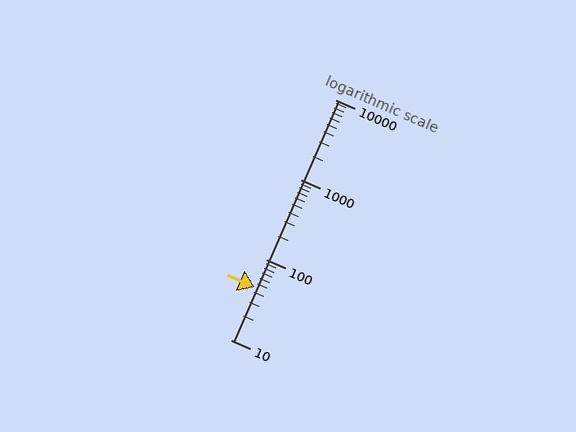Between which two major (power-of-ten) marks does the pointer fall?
The pointer is between 10 and 100.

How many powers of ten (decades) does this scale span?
The scale spans 3 decades, from 10 to 10000.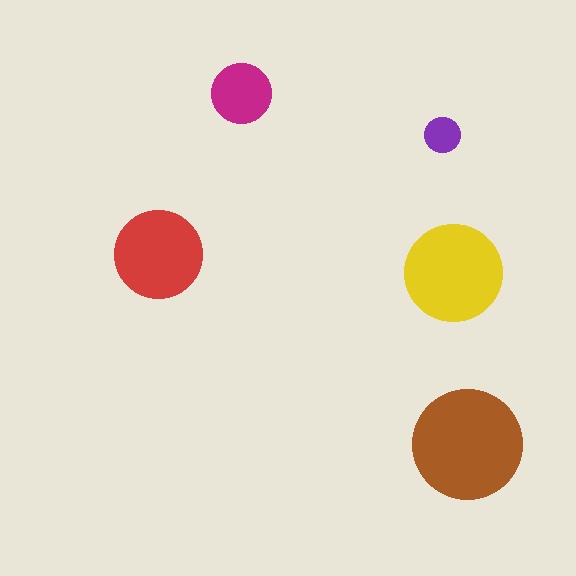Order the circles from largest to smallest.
the brown one, the yellow one, the red one, the magenta one, the purple one.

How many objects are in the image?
There are 5 objects in the image.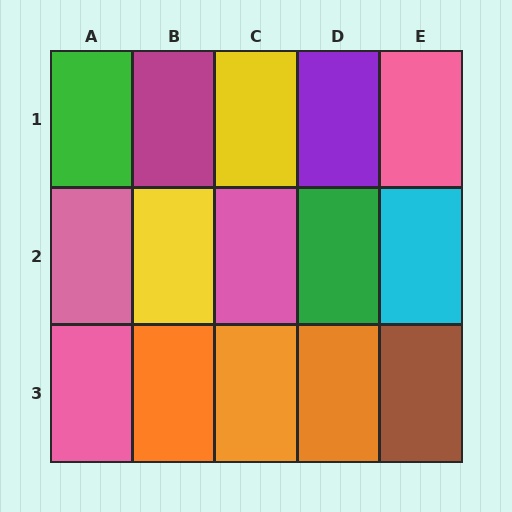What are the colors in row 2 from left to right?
Pink, yellow, pink, green, cyan.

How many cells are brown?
1 cell is brown.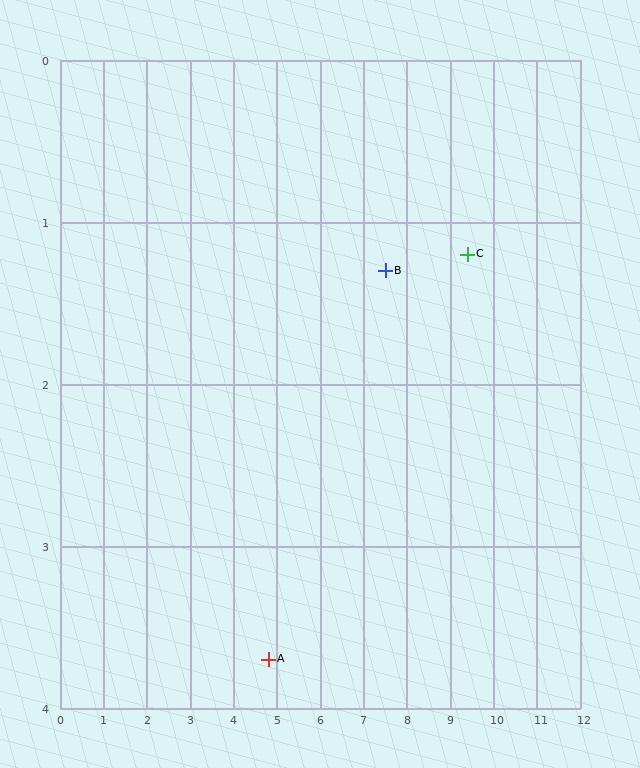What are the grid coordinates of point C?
Point C is at approximately (9.4, 1.2).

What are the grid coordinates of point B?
Point B is at approximately (7.5, 1.3).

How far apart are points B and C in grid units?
Points B and C are about 1.9 grid units apart.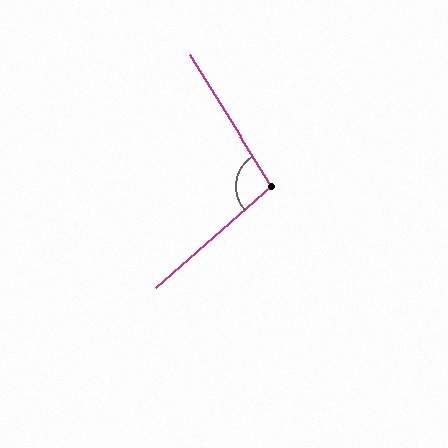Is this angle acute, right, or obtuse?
It is obtuse.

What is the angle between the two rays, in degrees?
Approximately 99 degrees.